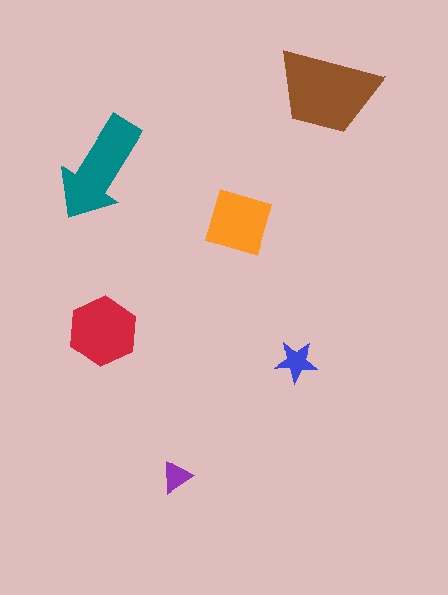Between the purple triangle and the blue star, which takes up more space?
The blue star.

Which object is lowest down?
The purple triangle is bottommost.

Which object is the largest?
The brown trapezoid.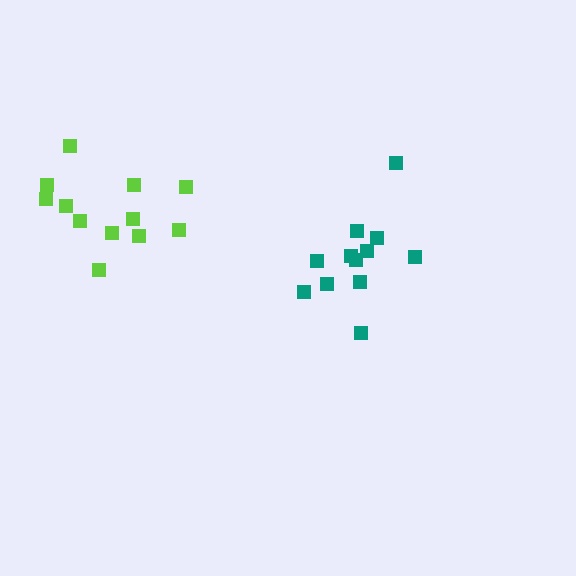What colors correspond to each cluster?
The clusters are colored: teal, lime.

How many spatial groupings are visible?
There are 2 spatial groupings.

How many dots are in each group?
Group 1: 12 dots, Group 2: 12 dots (24 total).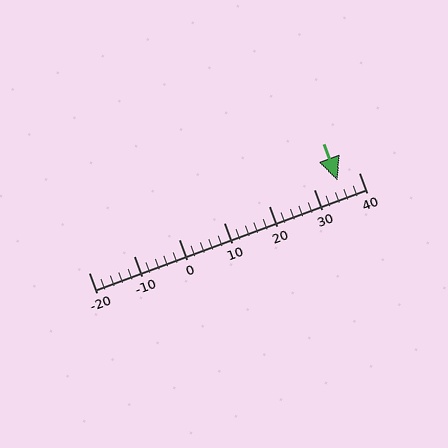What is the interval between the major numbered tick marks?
The major tick marks are spaced 10 units apart.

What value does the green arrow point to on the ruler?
The green arrow points to approximately 35.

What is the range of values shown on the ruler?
The ruler shows values from -20 to 40.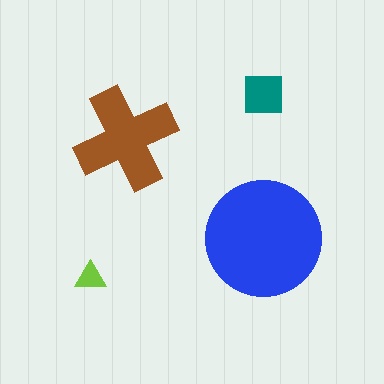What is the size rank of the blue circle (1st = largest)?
1st.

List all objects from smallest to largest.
The lime triangle, the teal square, the brown cross, the blue circle.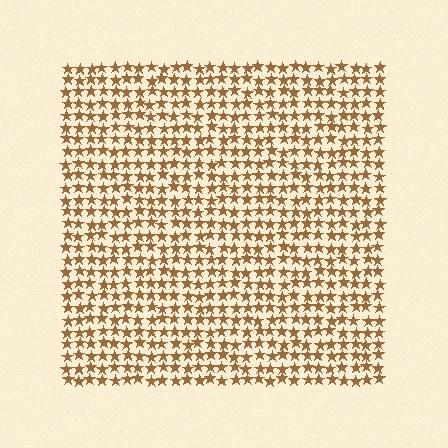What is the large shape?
The large shape is a square.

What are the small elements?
The small elements are stars.